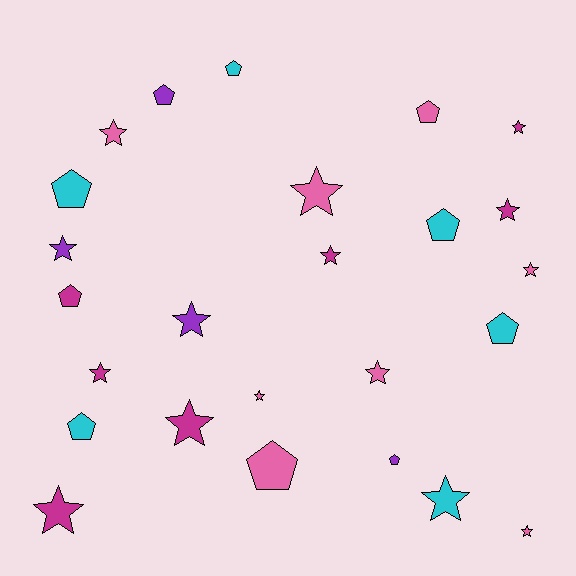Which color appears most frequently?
Pink, with 8 objects.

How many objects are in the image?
There are 25 objects.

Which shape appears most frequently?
Star, with 15 objects.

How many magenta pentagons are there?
There is 1 magenta pentagon.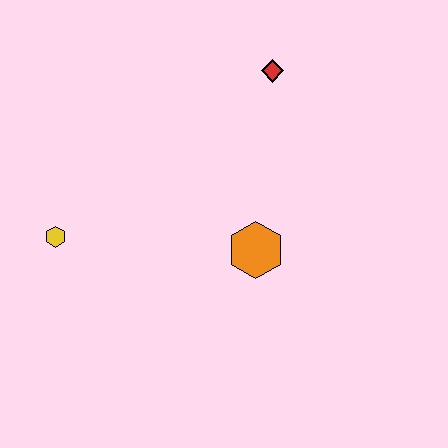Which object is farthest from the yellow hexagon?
The red diamond is farthest from the yellow hexagon.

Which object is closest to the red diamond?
The orange hexagon is closest to the red diamond.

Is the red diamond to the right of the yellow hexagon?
Yes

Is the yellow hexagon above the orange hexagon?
Yes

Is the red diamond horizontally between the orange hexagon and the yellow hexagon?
No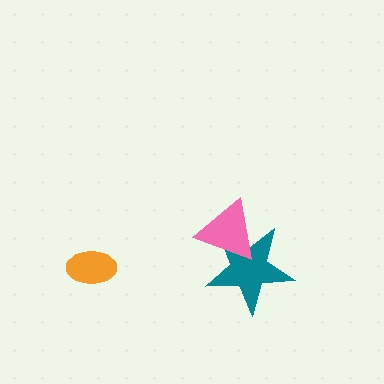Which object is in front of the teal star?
The pink triangle is in front of the teal star.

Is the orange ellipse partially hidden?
No, no other shape covers it.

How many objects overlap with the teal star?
1 object overlaps with the teal star.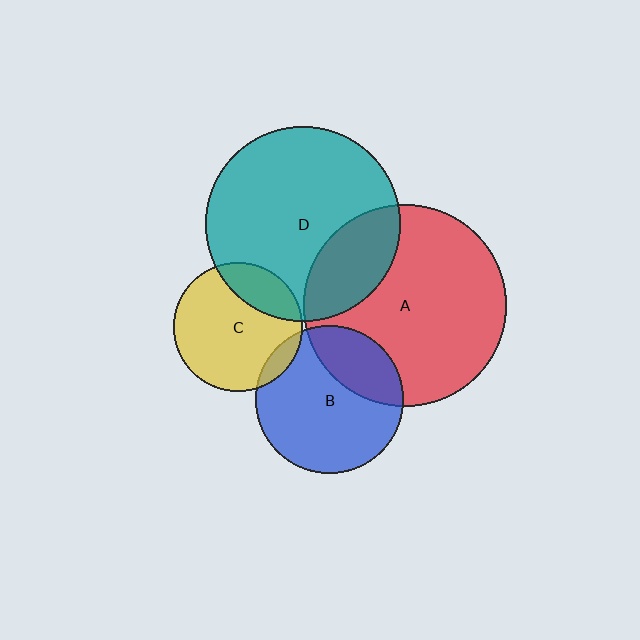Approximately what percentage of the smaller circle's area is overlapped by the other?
Approximately 20%.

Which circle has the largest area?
Circle A (red).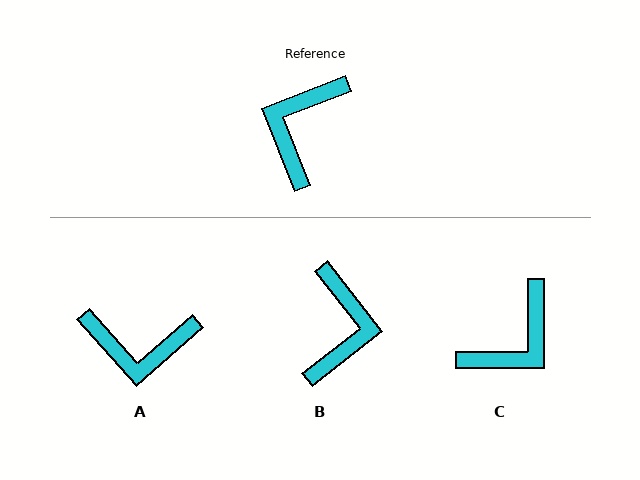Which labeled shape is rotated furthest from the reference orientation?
B, about 163 degrees away.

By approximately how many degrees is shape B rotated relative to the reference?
Approximately 163 degrees clockwise.